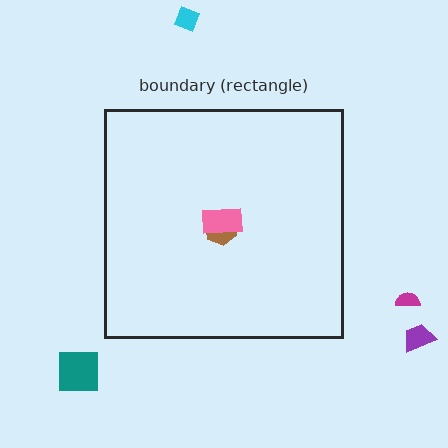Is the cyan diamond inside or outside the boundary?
Outside.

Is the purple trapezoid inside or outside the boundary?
Outside.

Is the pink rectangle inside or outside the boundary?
Inside.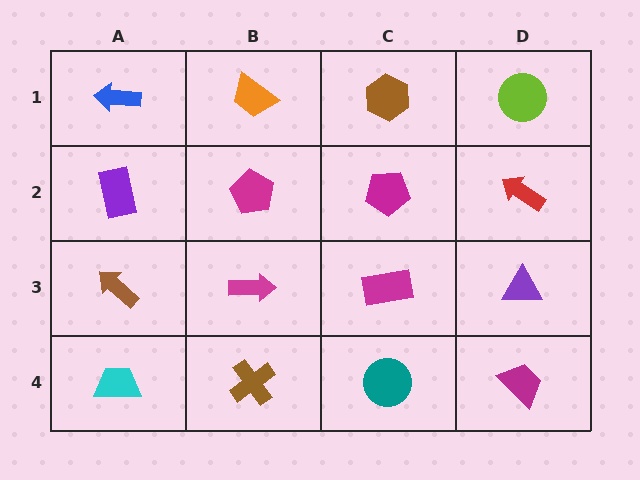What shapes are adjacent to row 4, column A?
A brown arrow (row 3, column A), a brown cross (row 4, column B).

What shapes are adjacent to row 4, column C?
A magenta rectangle (row 3, column C), a brown cross (row 4, column B), a magenta trapezoid (row 4, column D).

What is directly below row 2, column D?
A purple triangle.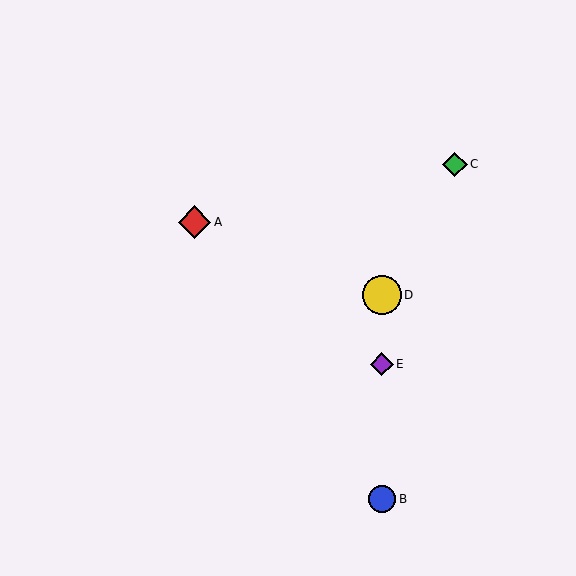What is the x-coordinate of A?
Object A is at x≈195.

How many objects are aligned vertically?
3 objects (B, D, E) are aligned vertically.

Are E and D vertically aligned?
Yes, both are at x≈382.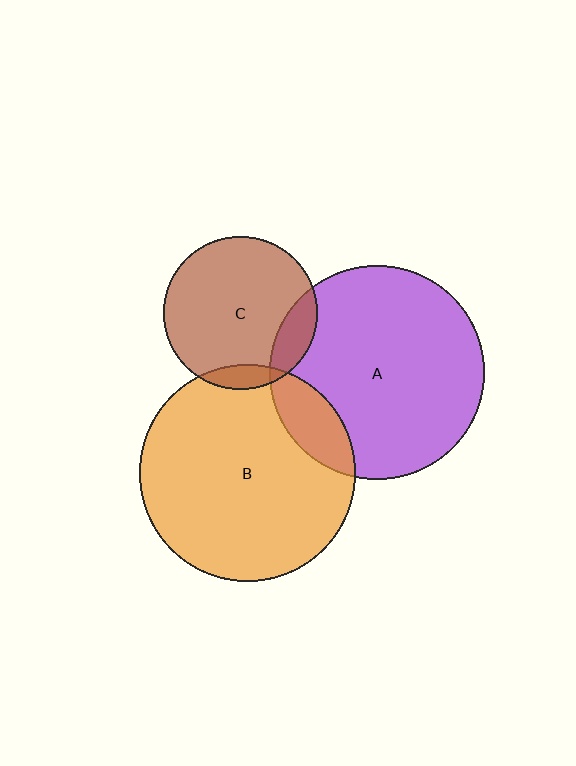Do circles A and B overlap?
Yes.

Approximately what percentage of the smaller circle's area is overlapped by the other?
Approximately 15%.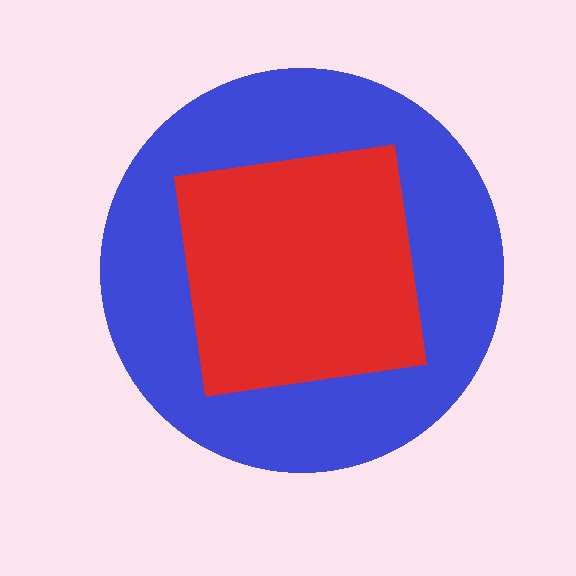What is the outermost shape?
The blue circle.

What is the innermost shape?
The red square.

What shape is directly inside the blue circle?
The red square.